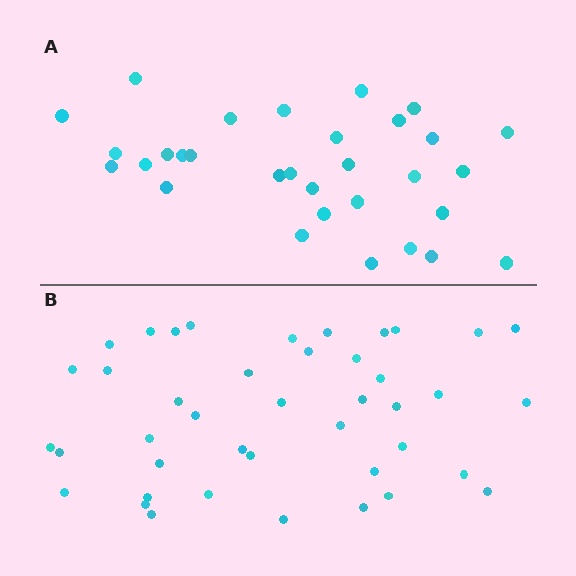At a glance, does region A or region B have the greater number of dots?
Region B (the bottom region) has more dots.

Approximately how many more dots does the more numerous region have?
Region B has roughly 12 or so more dots than region A.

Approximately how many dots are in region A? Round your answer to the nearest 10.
About 30 dots. (The exact count is 31, which rounds to 30.)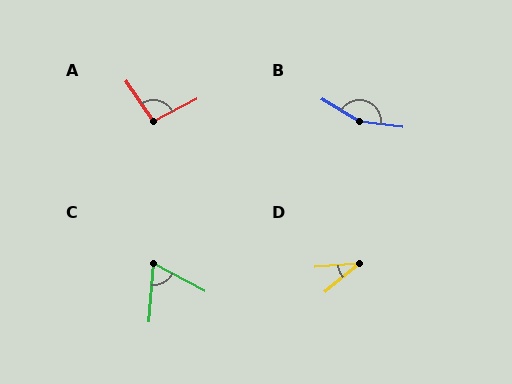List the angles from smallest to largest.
D (35°), C (66°), A (97°), B (157°).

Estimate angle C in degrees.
Approximately 66 degrees.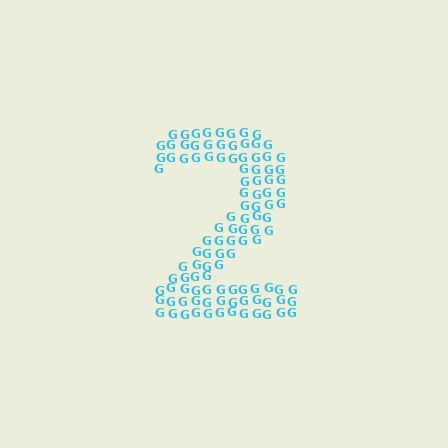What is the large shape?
The large shape is the digit 2.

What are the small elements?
The small elements are letter G's.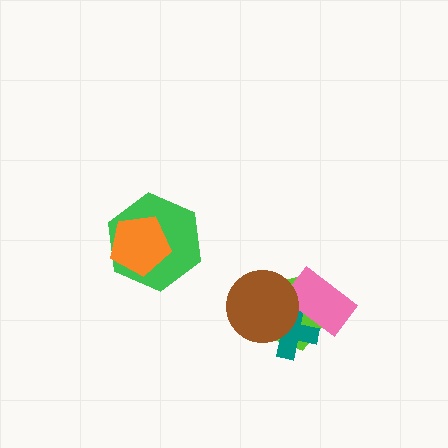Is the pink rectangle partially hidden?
Yes, it is partially covered by another shape.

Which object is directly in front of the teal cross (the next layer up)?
The pink rectangle is directly in front of the teal cross.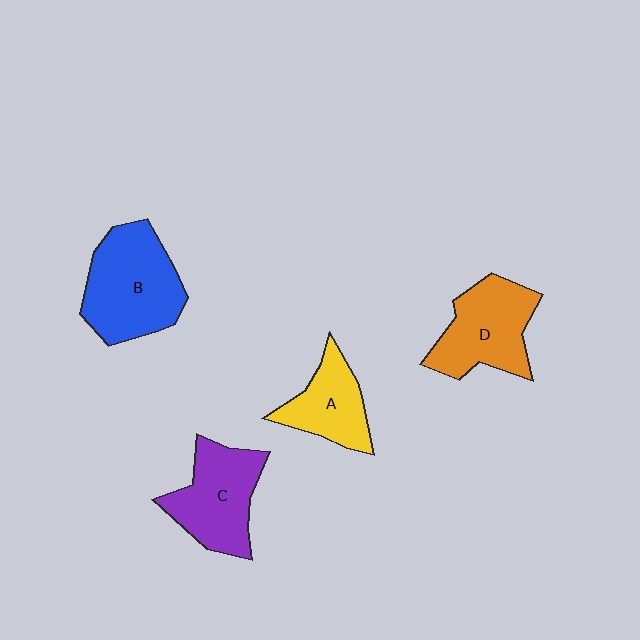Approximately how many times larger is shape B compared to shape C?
Approximately 1.2 times.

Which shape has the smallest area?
Shape A (yellow).